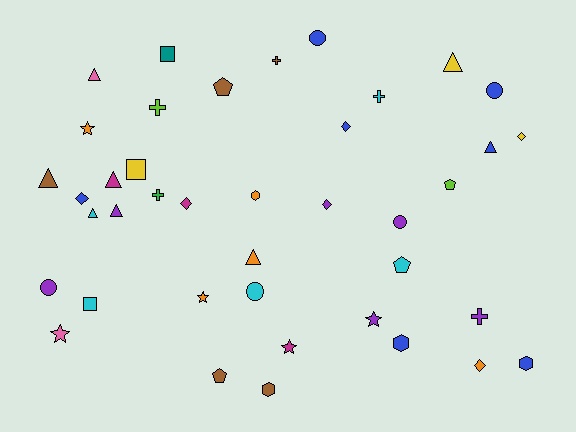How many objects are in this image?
There are 40 objects.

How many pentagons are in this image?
There are 4 pentagons.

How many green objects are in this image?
There is 1 green object.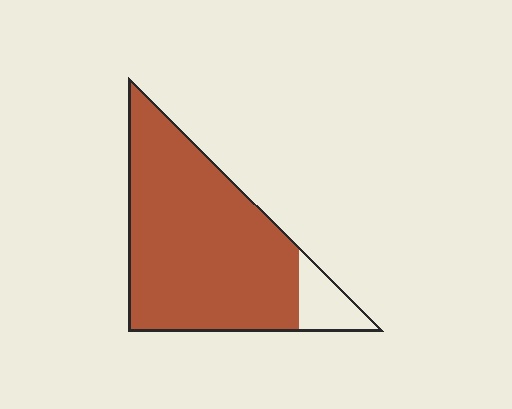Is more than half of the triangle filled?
Yes.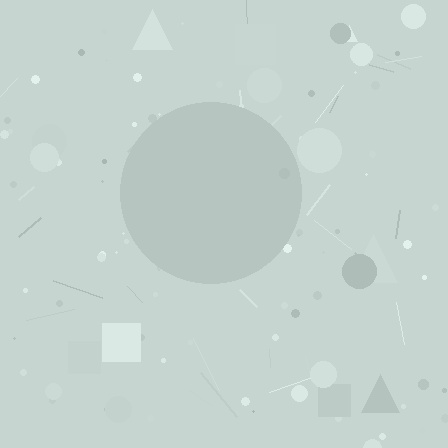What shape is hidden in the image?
A circle is hidden in the image.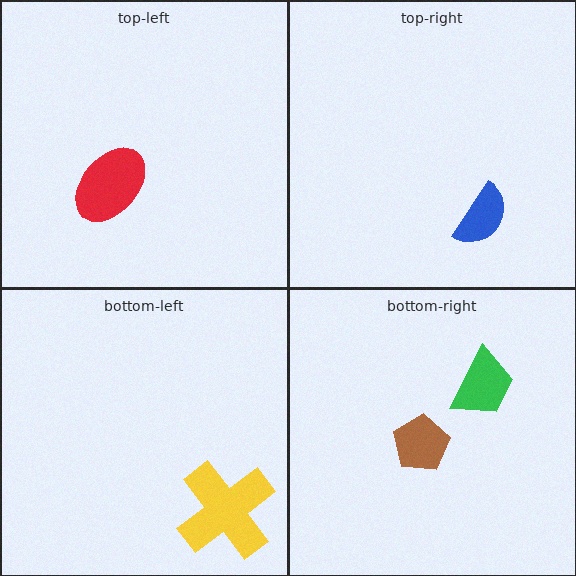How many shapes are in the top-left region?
1.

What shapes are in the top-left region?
The red ellipse.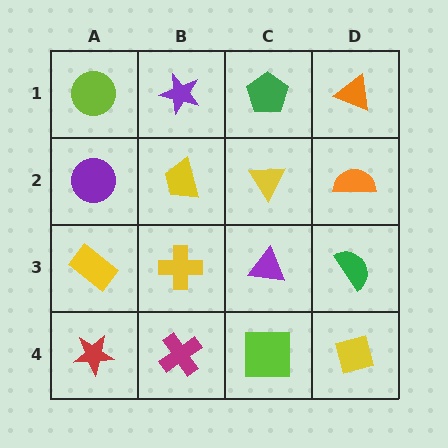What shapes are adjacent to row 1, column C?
A yellow triangle (row 2, column C), a purple star (row 1, column B), an orange triangle (row 1, column D).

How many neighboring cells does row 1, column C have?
3.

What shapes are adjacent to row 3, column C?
A yellow triangle (row 2, column C), a lime square (row 4, column C), a yellow cross (row 3, column B), a green semicircle (row 3, column D).